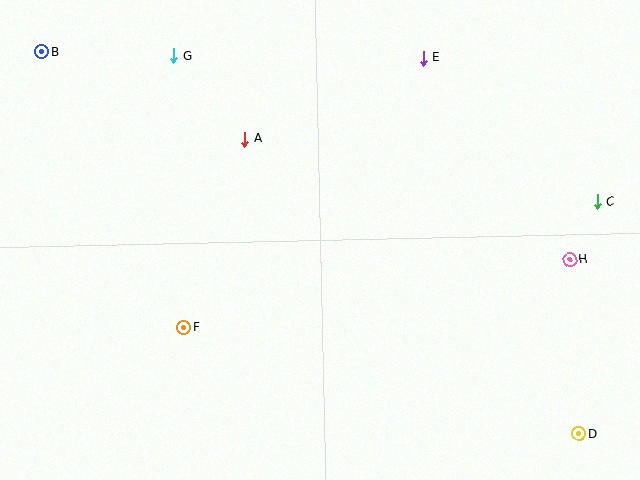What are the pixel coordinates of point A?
Point A is at (245, 139).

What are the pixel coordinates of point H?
Point H is at (570, 260).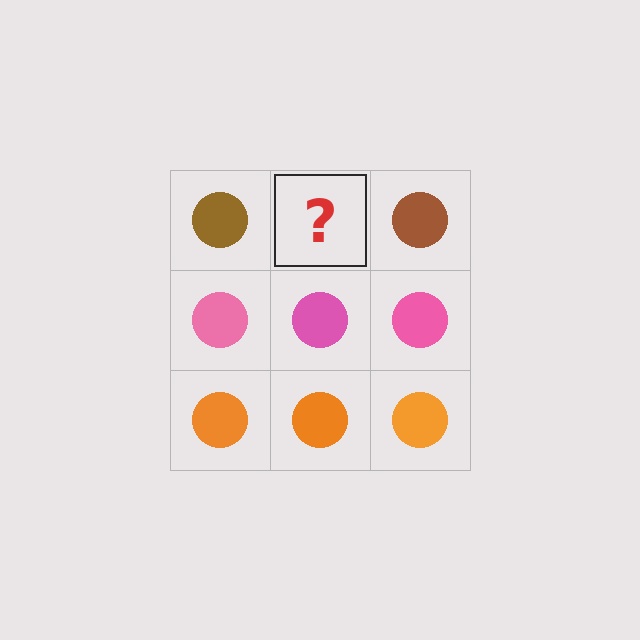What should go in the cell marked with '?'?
The missing cell should contain a brown circle.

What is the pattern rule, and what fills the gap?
The rule is that each row has a consistent color. The gap should be filled with a brown circle.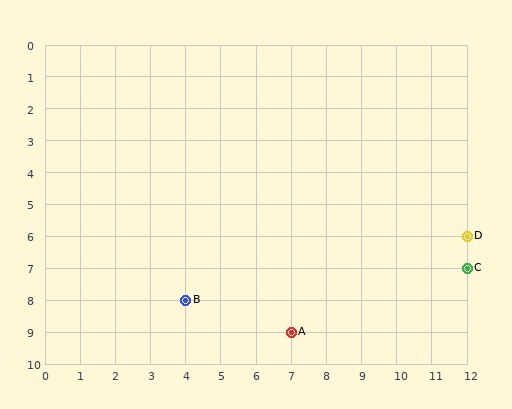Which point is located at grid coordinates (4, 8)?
Point B is at (4, 8).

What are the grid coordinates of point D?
Point D is at grid coordinates (12, 6).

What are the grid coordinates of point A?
Point A is at grid coordinates (7, 9).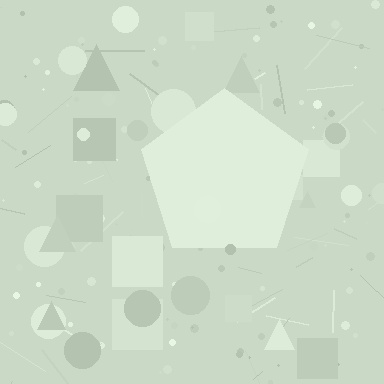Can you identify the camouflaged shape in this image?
The camouflaged shape is a pentagon.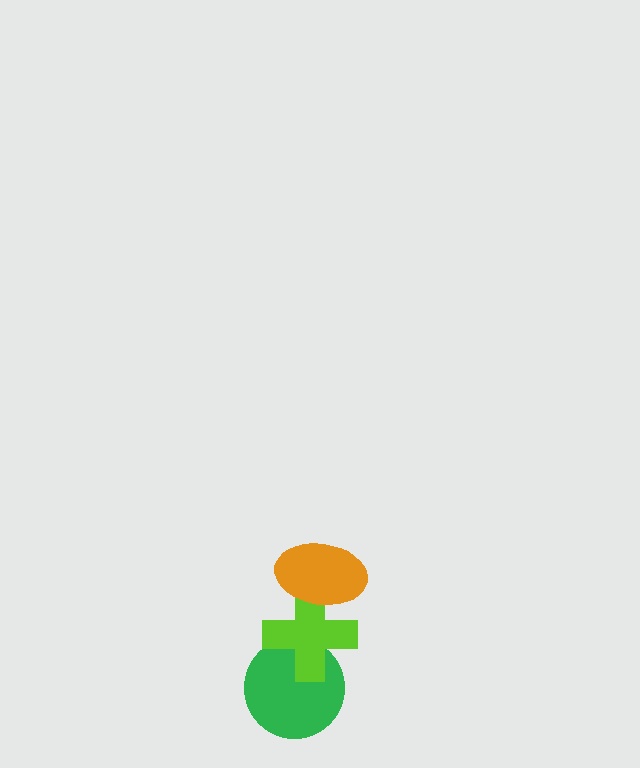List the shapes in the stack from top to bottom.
From top to bottom: the orange ellipse, the lime cross, the green circle.